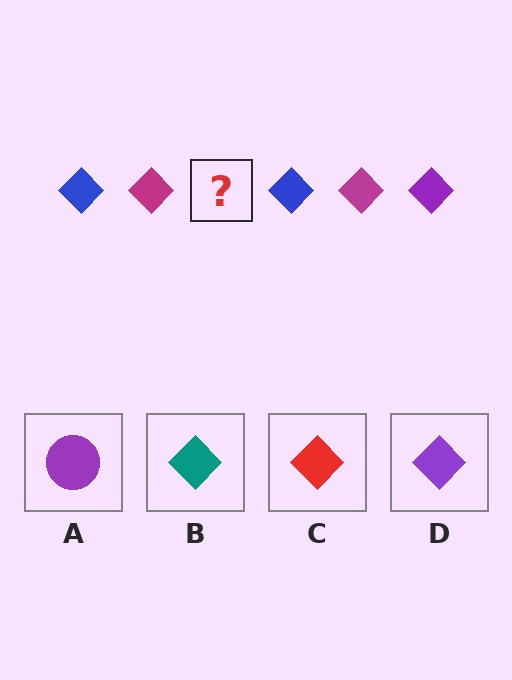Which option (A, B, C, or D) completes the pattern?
D.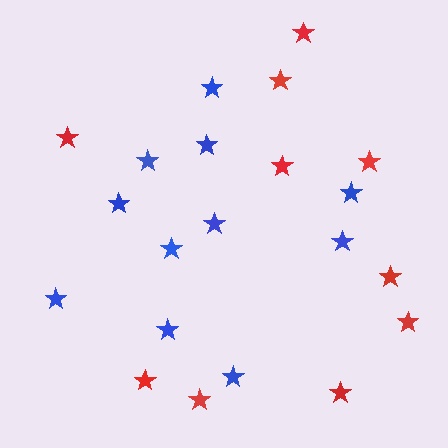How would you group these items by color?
There are 2 groups: one group of blue stars (11) and one group of red stars (10).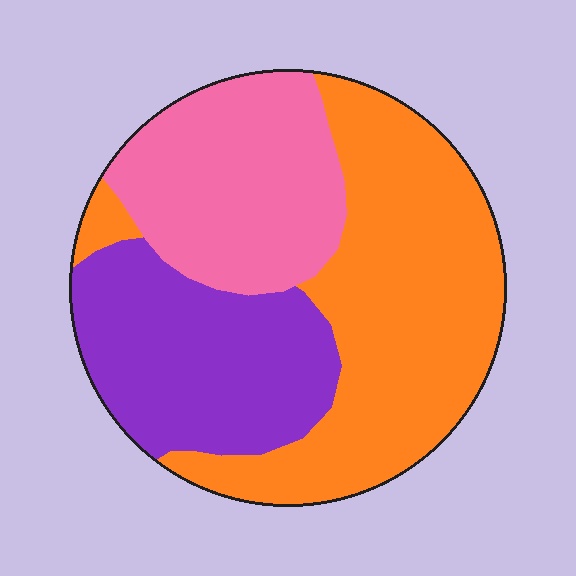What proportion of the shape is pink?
Pink takes up between a quarter and a half of the shape.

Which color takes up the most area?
Orange, at roughly 45%.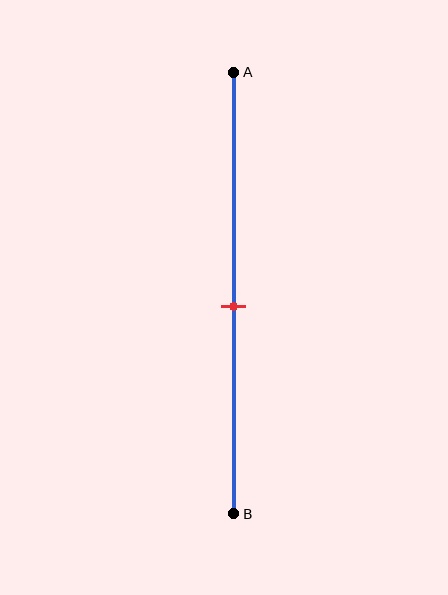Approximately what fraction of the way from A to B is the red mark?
The red mark is approximately 55% of the way from A to B.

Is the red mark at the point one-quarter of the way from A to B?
No, the mark is at about 55% from A, not at the 25% one-quarter point.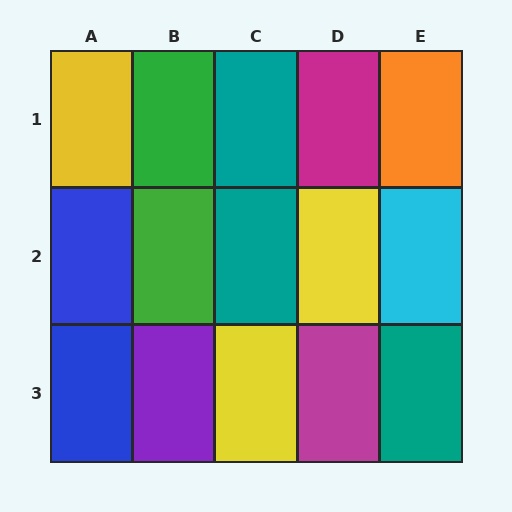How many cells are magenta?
2 cells are magenta.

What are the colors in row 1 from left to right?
Yellow, green, teal, magenta, orange.